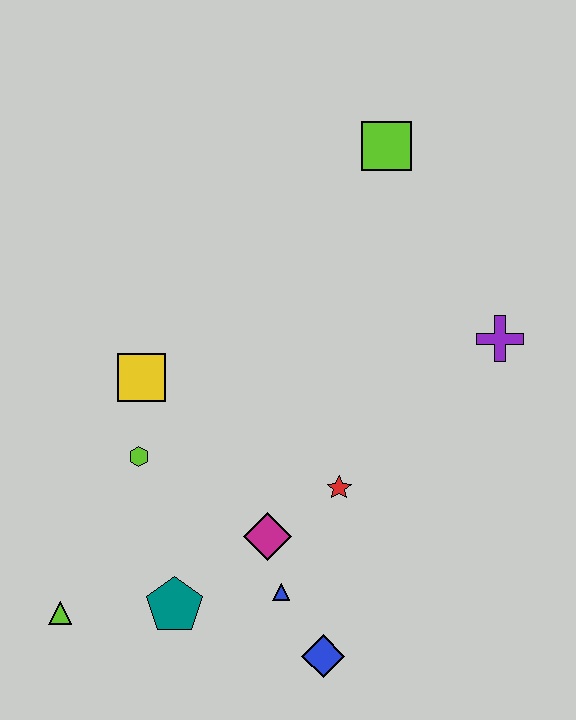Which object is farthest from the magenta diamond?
The lime square is farthest from the magenta diamond.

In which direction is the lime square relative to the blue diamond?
The lime square is above the blue diamond.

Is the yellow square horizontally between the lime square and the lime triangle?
Yes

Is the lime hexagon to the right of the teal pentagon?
No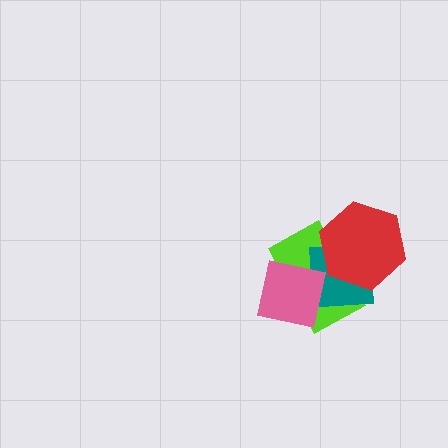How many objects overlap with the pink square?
2 objects overlap with the pink square.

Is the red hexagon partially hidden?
No, no other shape covers it.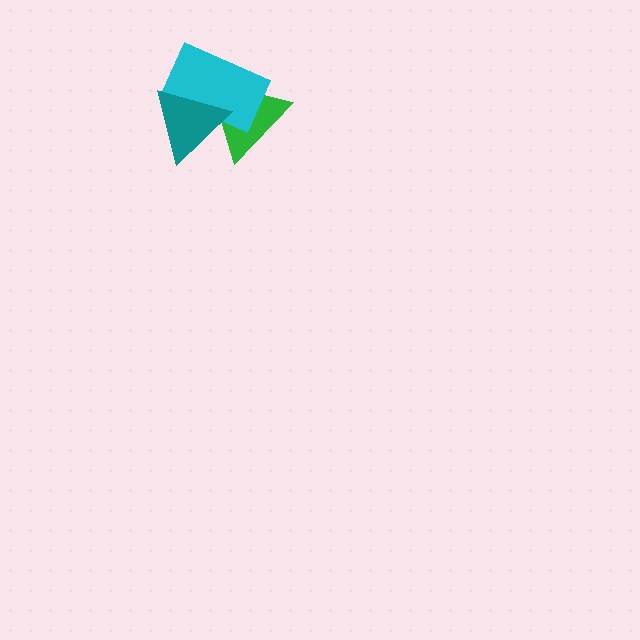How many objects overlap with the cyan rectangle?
2 objects overlap with the cyan rectangle.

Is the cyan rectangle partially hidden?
Yes, it is partially covered by another shape.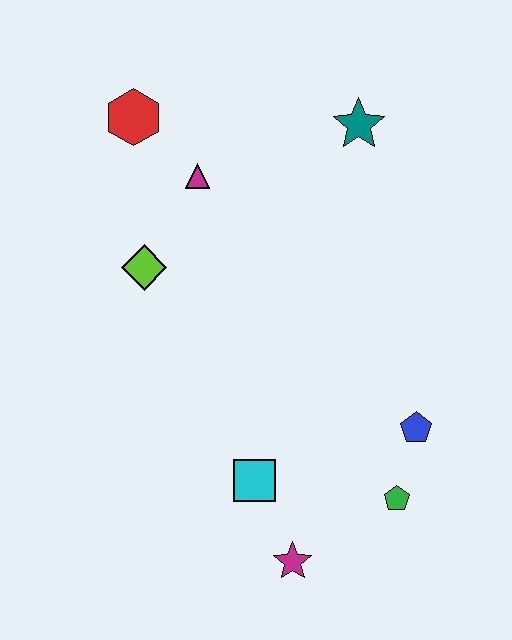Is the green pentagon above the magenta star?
Yes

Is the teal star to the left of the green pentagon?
Yes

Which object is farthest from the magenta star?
The red hexagon is farthest from the magenta star.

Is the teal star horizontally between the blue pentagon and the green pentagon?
No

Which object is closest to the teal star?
The magenta triangle is closest to the teal star.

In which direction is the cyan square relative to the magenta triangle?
The cyan square is below the magenta triangle.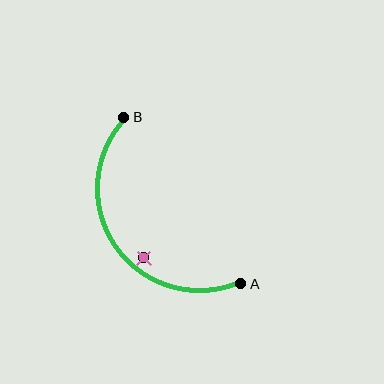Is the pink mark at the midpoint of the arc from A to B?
No — the pink mark does not lie on the arc at all. It sits slightly inside the curve.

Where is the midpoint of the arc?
The arc midpoint is the point on the curve farthest from the straight line joining A and B. It sits below and to the left of that line.